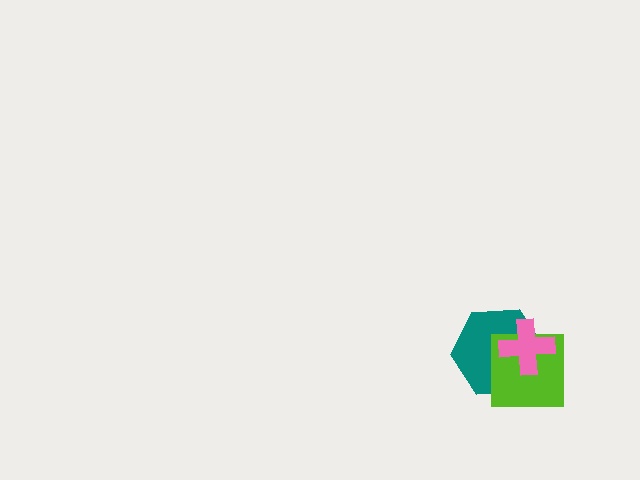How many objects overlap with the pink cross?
2 objects overlap with the pink cross.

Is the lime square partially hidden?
Yes, it is partially covered by another shape.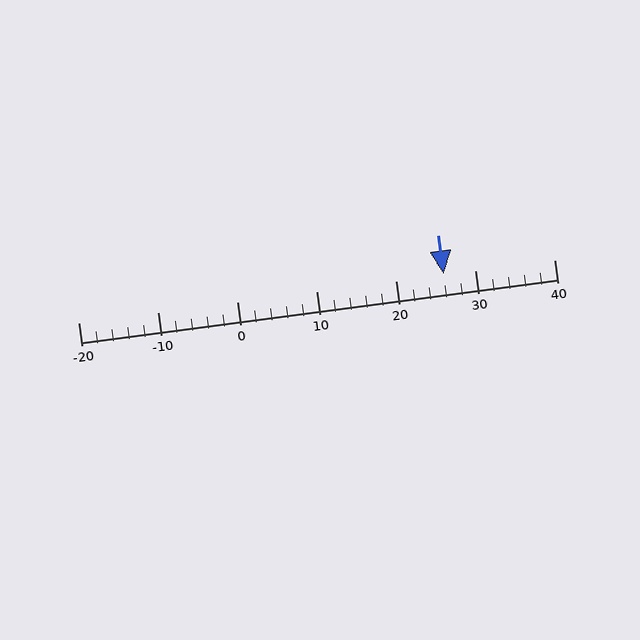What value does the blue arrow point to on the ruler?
The blue arrow points to approximately 26.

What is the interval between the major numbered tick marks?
The major tick marks are spaced 10 units apart.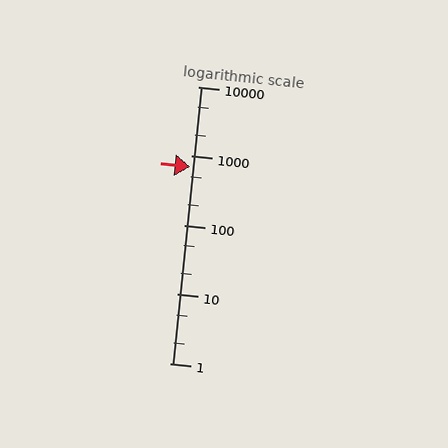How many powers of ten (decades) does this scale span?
The scale spans 4 decades, from 1 to 10000.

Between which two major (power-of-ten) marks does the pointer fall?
The pointer is between 100 and 1000.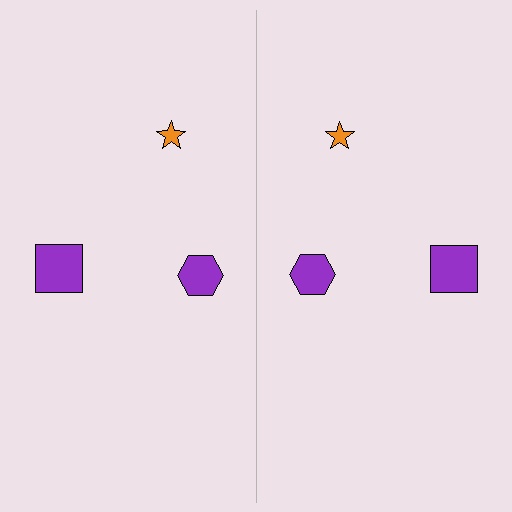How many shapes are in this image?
There are 6 shapes in this image.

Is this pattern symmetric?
Yes, this pattern has bilateral (reflection) symmetry.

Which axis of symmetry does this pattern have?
The pattern has a vertical axis of symmetry running through the center of the image.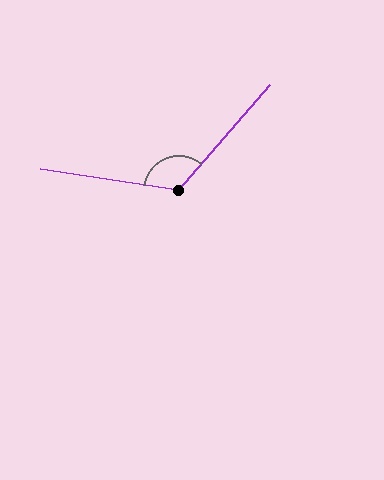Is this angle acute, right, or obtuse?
It is obtuse.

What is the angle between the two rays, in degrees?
Approximately 122 degrees.